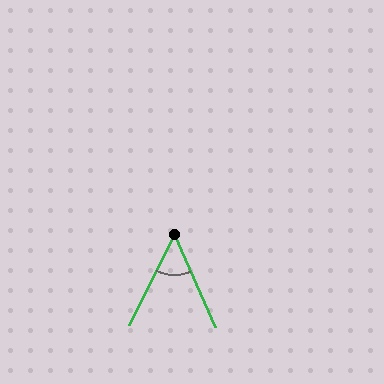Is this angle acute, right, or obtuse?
It is acute.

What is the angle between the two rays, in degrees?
Approximately 49 degrees.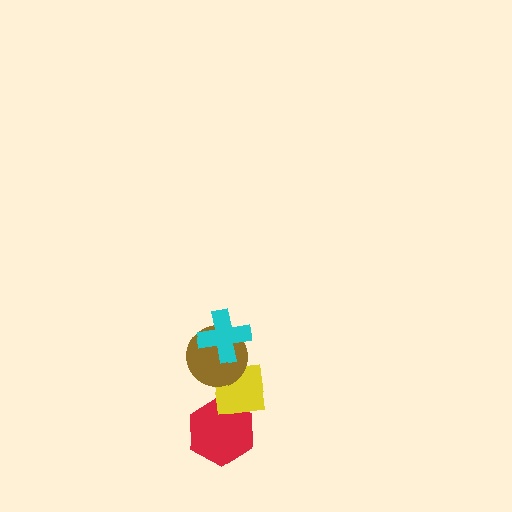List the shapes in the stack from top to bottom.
From top to bottom: the cyan cross, the brown circle, the yellow square, the red hexagon.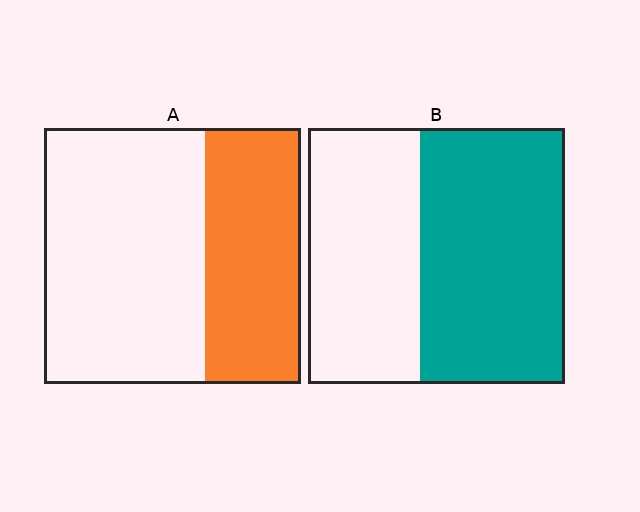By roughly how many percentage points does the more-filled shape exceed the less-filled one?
By roughly 20 percentage points (B over A).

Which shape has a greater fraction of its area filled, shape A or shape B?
Shape B.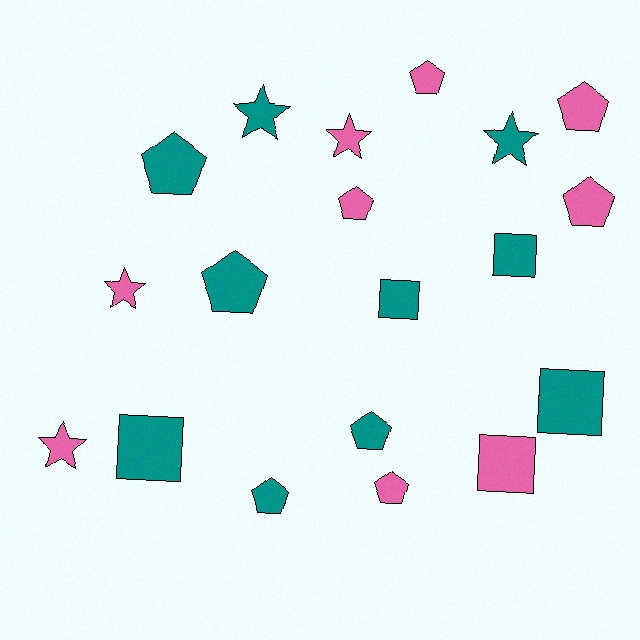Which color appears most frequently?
Teal, with 10 objects.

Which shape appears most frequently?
Pentagon, with 9 objects.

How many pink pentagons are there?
There are 5 pink pentagons.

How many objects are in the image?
There are 19 objects.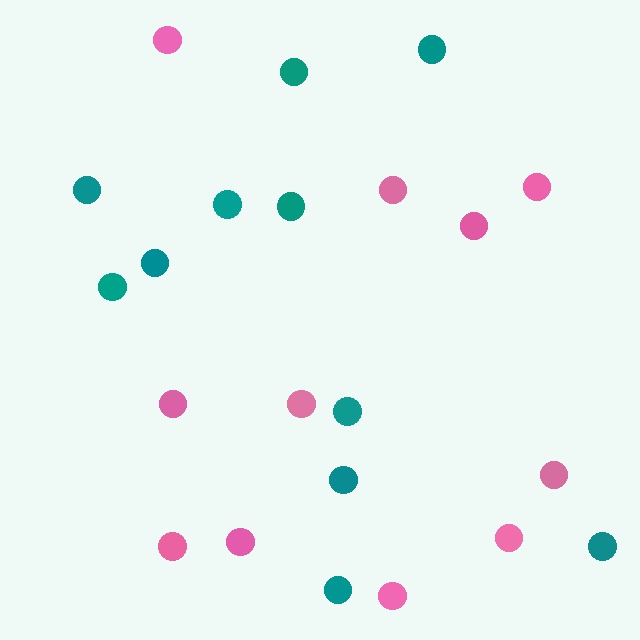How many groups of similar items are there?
There are 2 groups: one group of teal circles (11) and one group of pink circles (11).